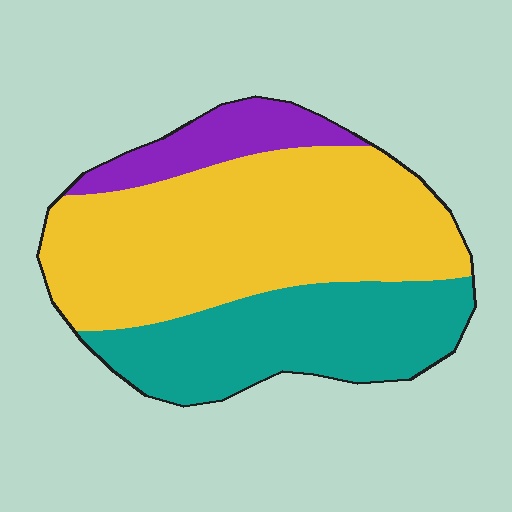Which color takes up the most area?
Yellow, at roughly 55%.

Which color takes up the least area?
Purple, at roughly 10%.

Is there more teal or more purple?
Teal.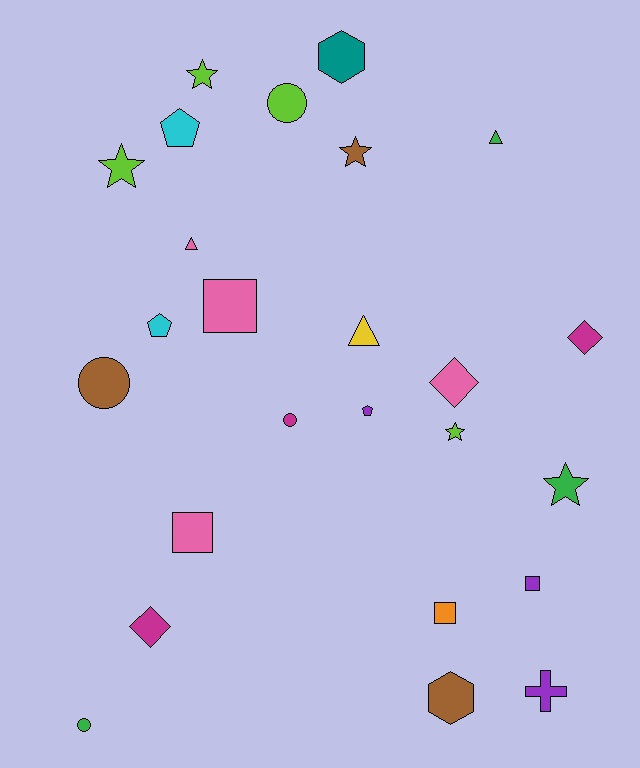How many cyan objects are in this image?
There are 2 cyan objects.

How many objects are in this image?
There are 25 objects.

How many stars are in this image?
There are 5 stars.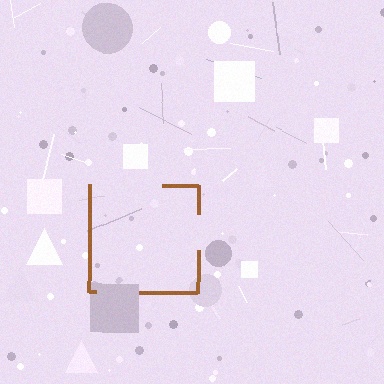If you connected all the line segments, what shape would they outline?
They would outline a square.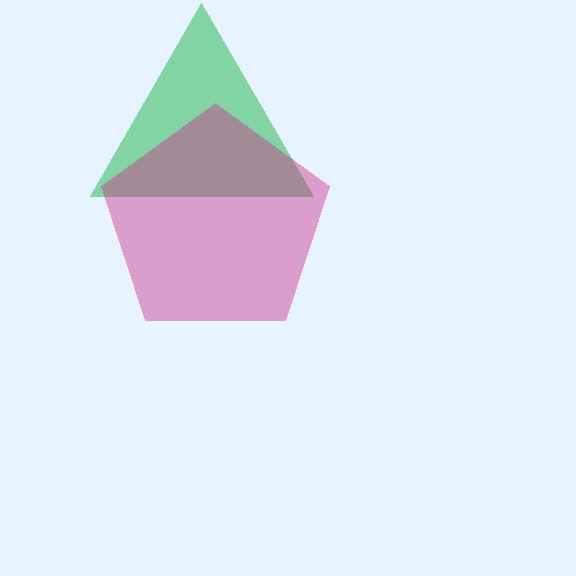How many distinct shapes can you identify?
There are 2 distinct shapes: a green triangle, a magenta pentagon.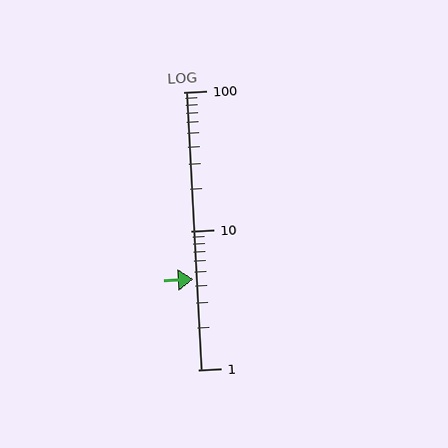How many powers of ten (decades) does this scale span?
The scale spans 2 decades, from 1 to 100.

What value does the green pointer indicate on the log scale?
The pointer indicates approximately 4.5.